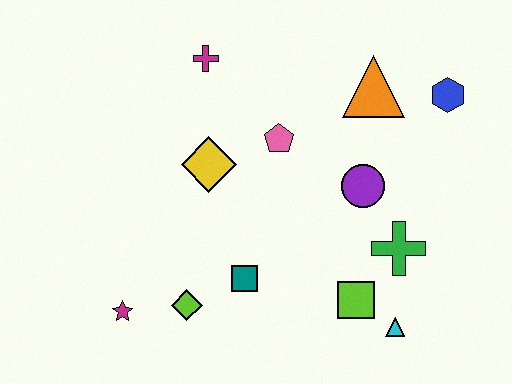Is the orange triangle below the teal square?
No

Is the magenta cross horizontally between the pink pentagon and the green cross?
No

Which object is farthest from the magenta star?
The blue hexagon is farthest from the magenta star.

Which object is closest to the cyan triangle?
The lime square is closest to the cyan triangle.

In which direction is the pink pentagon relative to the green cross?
The pink pentagon is to the left of the green cross.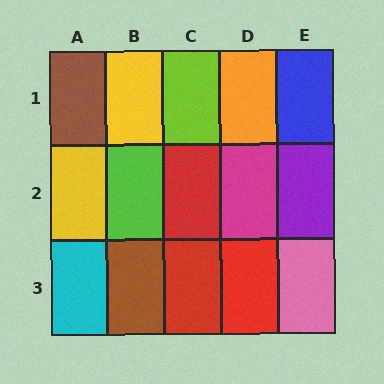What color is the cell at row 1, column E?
Blue.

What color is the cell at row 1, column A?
Brown.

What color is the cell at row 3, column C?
Red.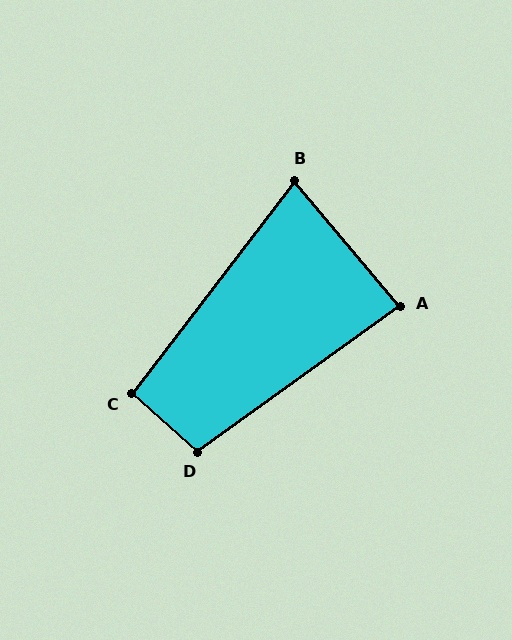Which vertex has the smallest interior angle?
B, at approximately 77 degrees.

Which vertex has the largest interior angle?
D, at approximately 103 degrees.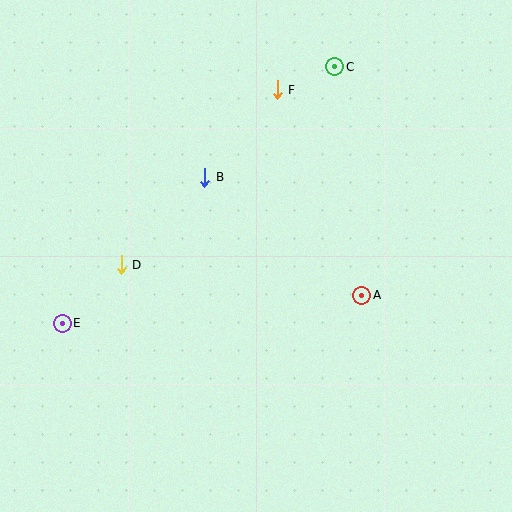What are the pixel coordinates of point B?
Point B is at (205, 177).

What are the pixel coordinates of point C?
Point C is at (335, 67).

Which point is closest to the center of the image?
Point B at (205, 177) is closest to the center.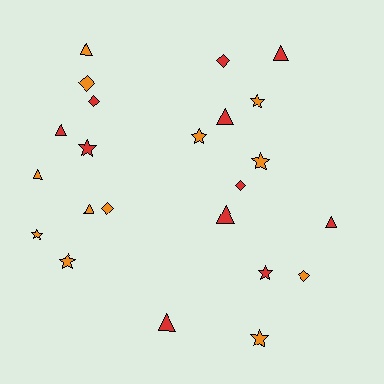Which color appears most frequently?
Orange, with 12 objects.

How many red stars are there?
There are 2 red stars.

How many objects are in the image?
There are 23 objects.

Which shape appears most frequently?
Triangle, with 9 objects.